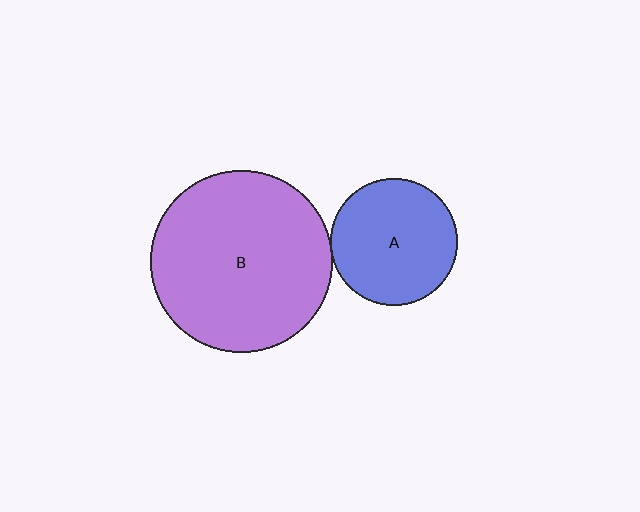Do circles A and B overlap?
Yes.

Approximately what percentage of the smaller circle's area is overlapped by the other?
Approximately 5%.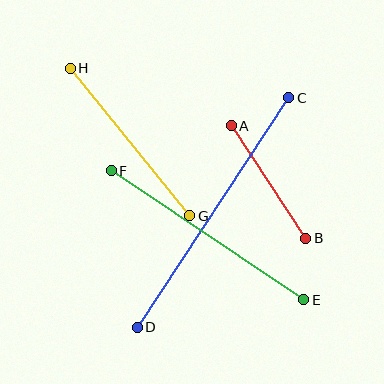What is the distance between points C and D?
The distance is approximately 275 pixels.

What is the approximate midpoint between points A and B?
The midpoint is at approximately (268, 182) pixels.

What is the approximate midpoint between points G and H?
The midpoint is at approximately (130, 142) pixels.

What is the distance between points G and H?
The distance is approximately 190 pixels.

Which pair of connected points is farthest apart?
Points C and D are farthest apart.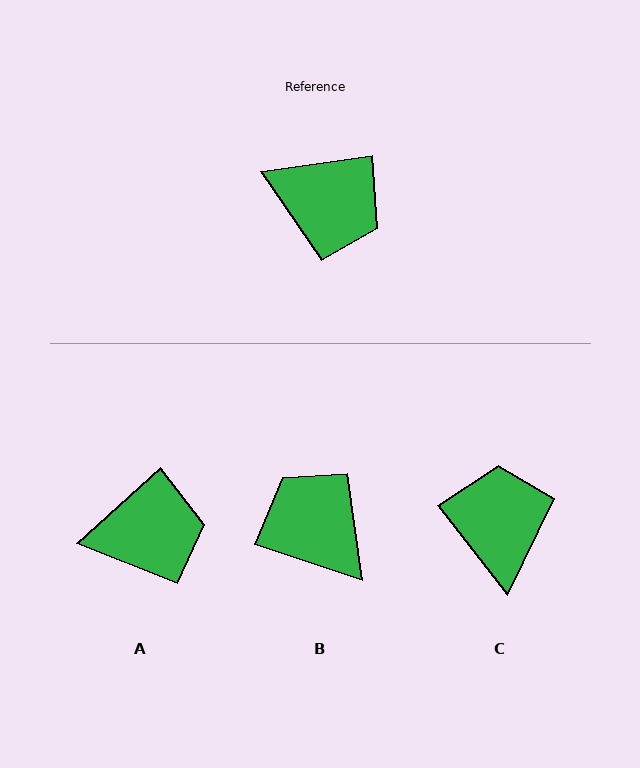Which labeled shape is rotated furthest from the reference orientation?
B, about 154 degrees away.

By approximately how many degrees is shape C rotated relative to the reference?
Approximately 120 degrees counter-clockwise.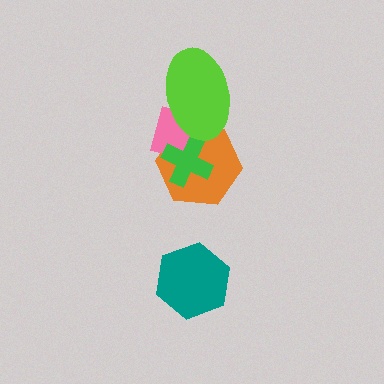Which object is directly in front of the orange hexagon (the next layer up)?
The pink diamond is directly in front of the orange hexagon.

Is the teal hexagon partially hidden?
No, no other shape covers it.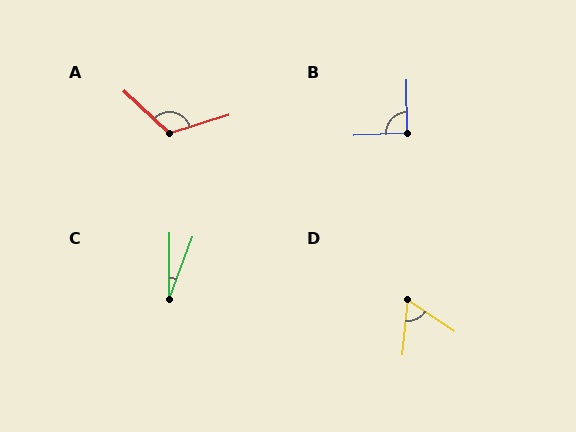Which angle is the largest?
A, at approximately 120 degrees.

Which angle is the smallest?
C, at approximately 20 degrees.